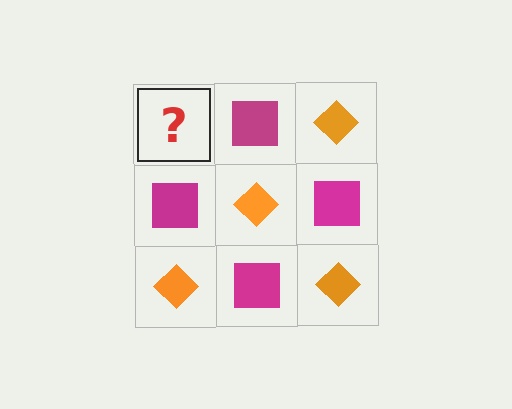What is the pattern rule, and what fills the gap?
The rule is that it alternates orange diamond and magenta square in a checkerboard pattern. The gap should be filled with an orange diamond.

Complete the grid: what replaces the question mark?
The question mark should be replaced with an orange diamond.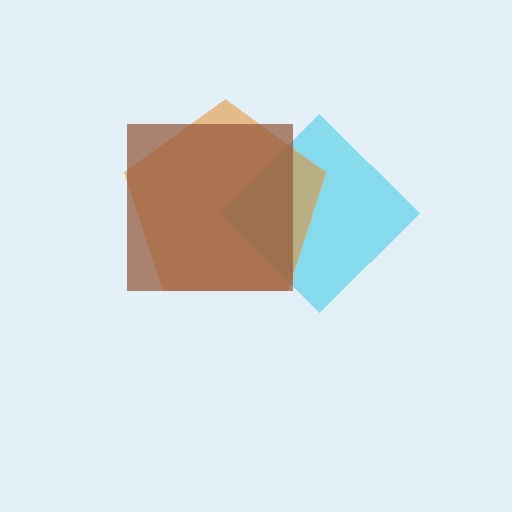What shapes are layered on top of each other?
The layered shapes are: a cyan diamond, an orange pentagon, a brown square.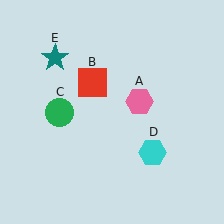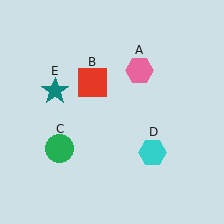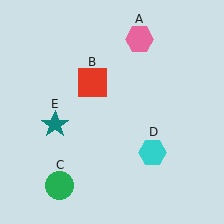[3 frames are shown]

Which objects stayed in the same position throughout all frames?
Red square (object B) and cyan hexagon (object D) remained stationary.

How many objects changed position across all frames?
3 objects changed position: pink hexagon (object A), green circle (object C), teal star (object E).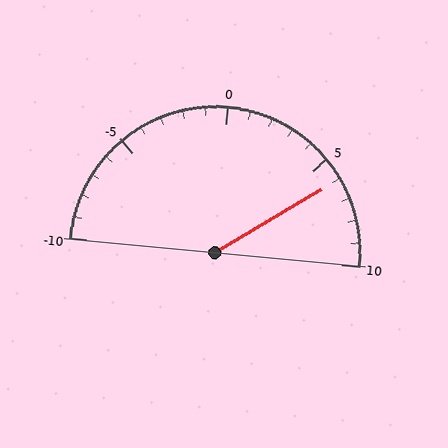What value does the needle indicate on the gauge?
The needle indicates approximately 6.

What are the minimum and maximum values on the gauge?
The gauge ranges from -10 to 10.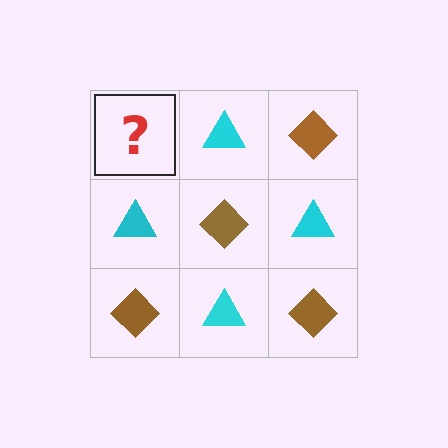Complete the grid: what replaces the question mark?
The question mark should be replaced with a brown diamond.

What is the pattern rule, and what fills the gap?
The rule is that it alternates brown diamond and cyan triangle in a checkerboard pattern. The gap should be filled with a brown diamond.